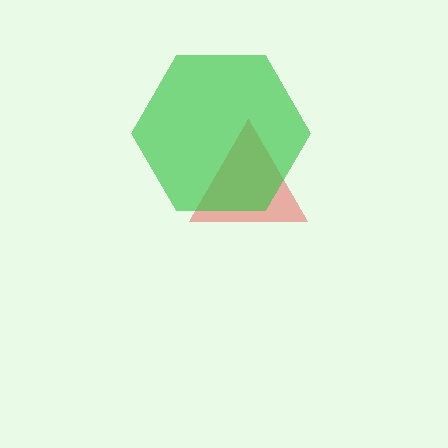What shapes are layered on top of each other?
The layered shapes are: a red triangle, a green hexagon.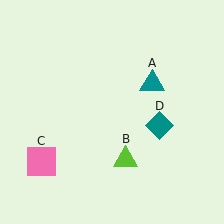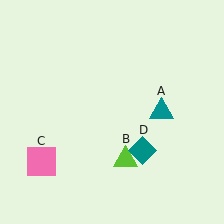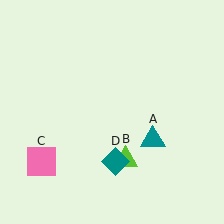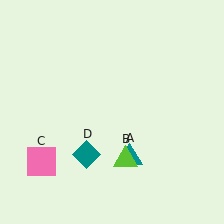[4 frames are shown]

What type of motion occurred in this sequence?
The teal triangle (object A), teal diamond (object D) rotated clockwise around the center of the scene.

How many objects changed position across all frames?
2 objects changed position: teal triangle (object A), teal diamond (object D).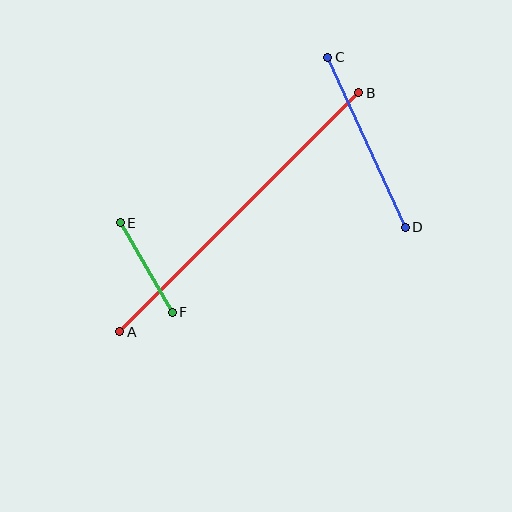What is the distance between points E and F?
The distance is approximately 103 pixels.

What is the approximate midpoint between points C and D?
The midpoint is at approximately (366, 142) pixels.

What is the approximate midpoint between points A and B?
The midpoint is at approximately (239, 212) pixels.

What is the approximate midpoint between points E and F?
The midpoint is at approximately (146, 268) pixels.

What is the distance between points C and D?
The distance is approximately 187 pixels.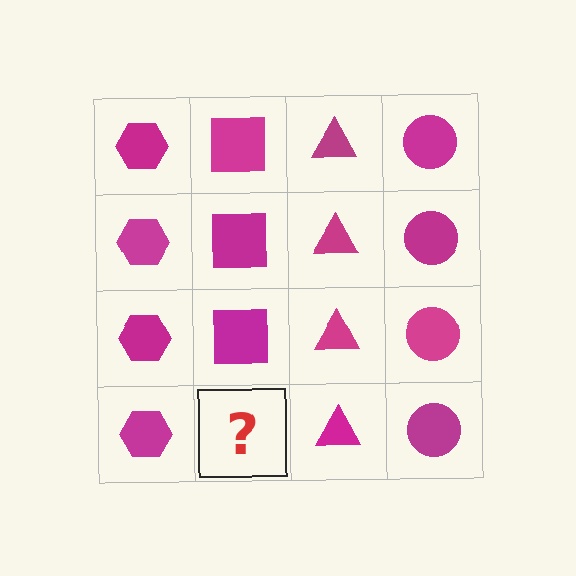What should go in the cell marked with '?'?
The missing cell should contain a magenta square.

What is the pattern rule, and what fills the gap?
The rule is that each column has a consistent shape. The gap should be filled with a magenta square.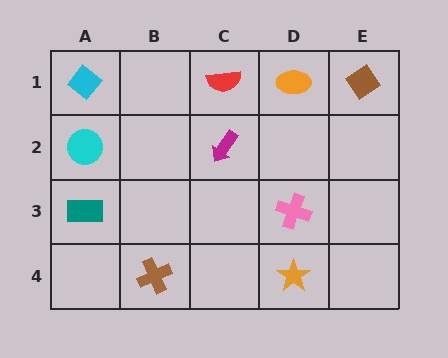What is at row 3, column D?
A pink cross.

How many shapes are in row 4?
2 shapes.